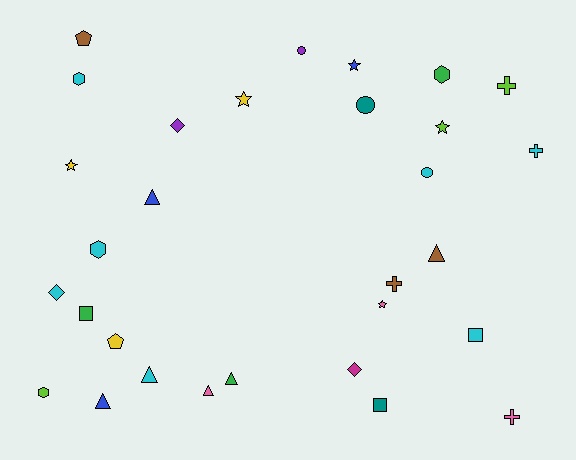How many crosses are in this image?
There are 4 crosses.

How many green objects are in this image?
There are 3 green objects.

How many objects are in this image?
There are 30 objects.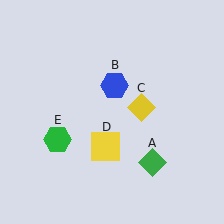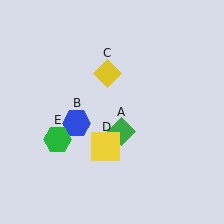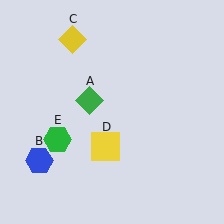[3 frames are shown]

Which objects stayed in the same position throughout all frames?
Yellow square (object D) and green hexagon (object E) remained stationary.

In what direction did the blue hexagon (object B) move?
The blue hexagon (object B) moved down and to the left.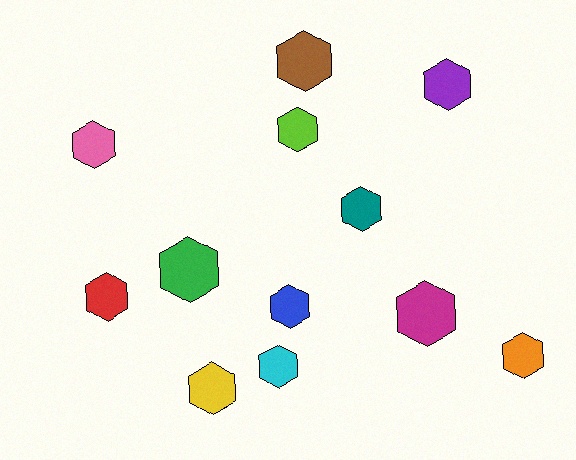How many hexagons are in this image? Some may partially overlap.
There are 12 hexagons.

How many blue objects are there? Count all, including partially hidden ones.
There is 1 blue object.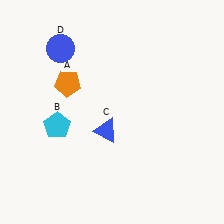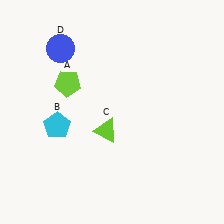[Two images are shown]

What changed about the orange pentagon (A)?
In Image 1, A is orange. In Image 2, it changed to lime.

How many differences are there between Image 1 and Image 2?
There are 2 differences between the two images.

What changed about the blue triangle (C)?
In Image 1, C is blue. In Image 2, it changed to lime.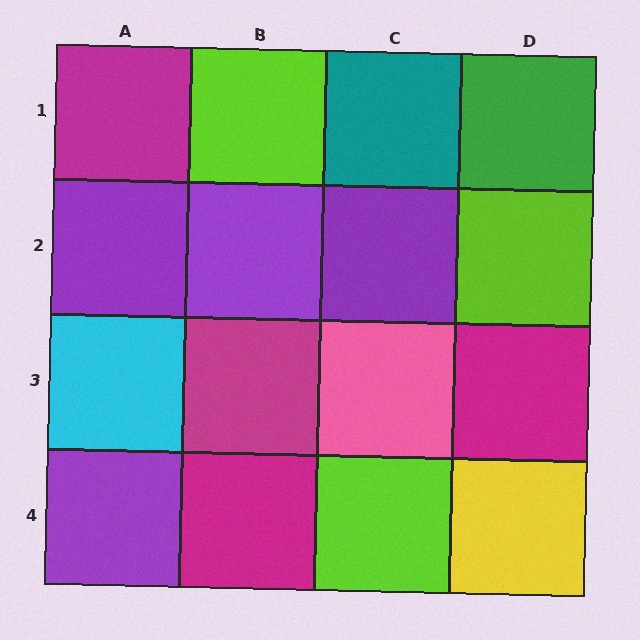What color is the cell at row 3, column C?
Pink.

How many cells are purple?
4 cells are purple.